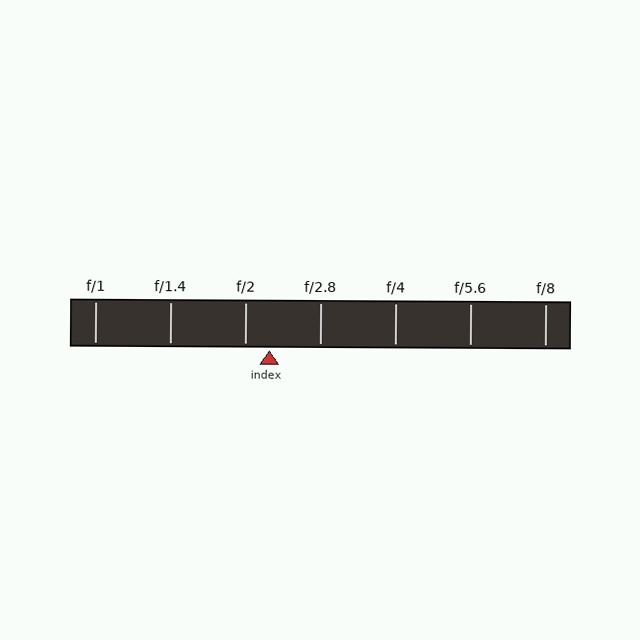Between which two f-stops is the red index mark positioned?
The index mark is between f/2 and f/2.8.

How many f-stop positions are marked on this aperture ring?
There are 7 f-stop positions marked.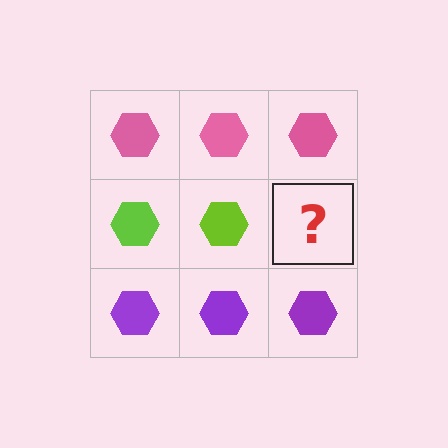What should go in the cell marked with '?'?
The missing cell should contain a lime hexagon.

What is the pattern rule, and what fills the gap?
The rule is that each row has a consistent color. The gap should be filled with a lime hexagon.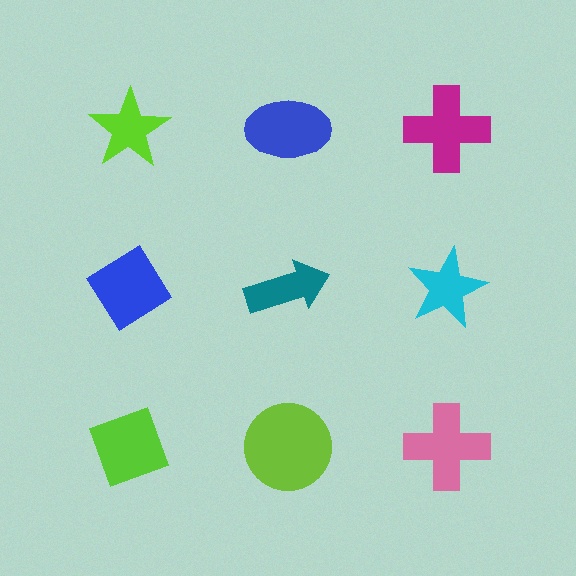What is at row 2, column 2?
A teal arrow.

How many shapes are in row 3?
3 shapes.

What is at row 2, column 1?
A blue diamond.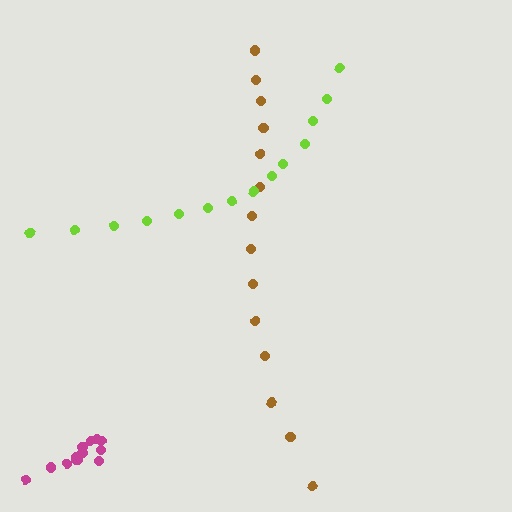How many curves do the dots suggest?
There are 3 distinct paths.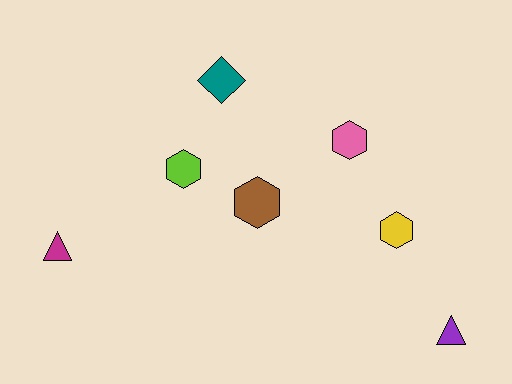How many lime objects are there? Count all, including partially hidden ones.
There is 1 lime object.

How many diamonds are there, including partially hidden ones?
There is 1 diamond.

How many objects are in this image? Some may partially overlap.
There are 7 objects.